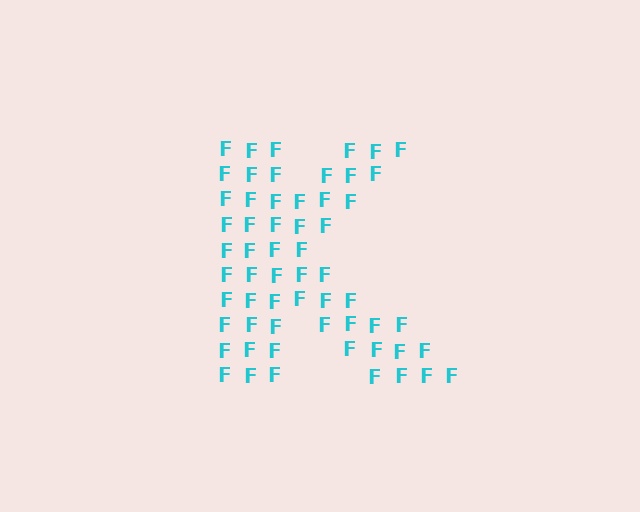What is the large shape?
The large shape is the letter K.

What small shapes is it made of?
It is made of small letter F's.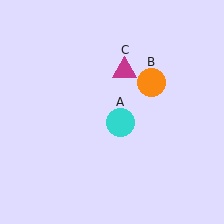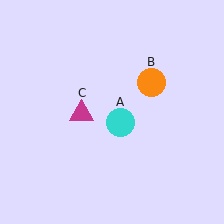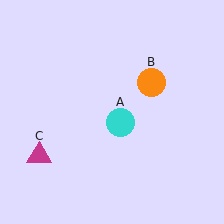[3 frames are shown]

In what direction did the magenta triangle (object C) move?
The magenta triangle (object C) moved down and to the left.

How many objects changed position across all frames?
1 object changed position: magenta triangle (object C).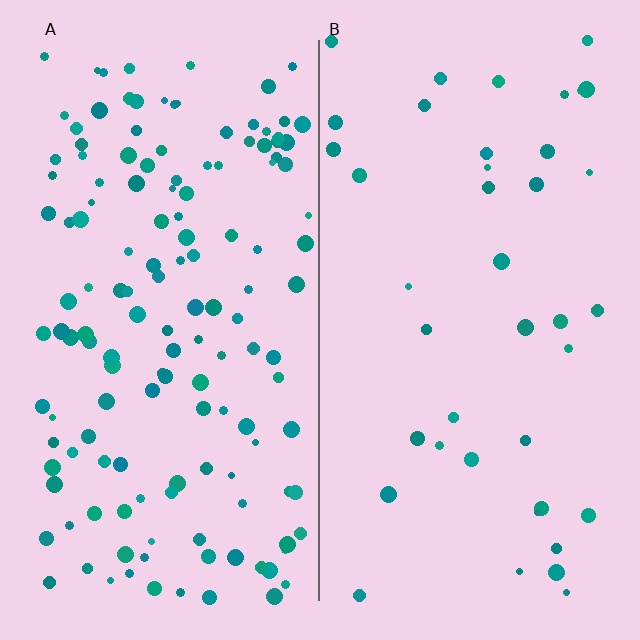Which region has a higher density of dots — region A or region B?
A (the left).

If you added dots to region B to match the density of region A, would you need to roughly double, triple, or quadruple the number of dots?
Approximately quadruple.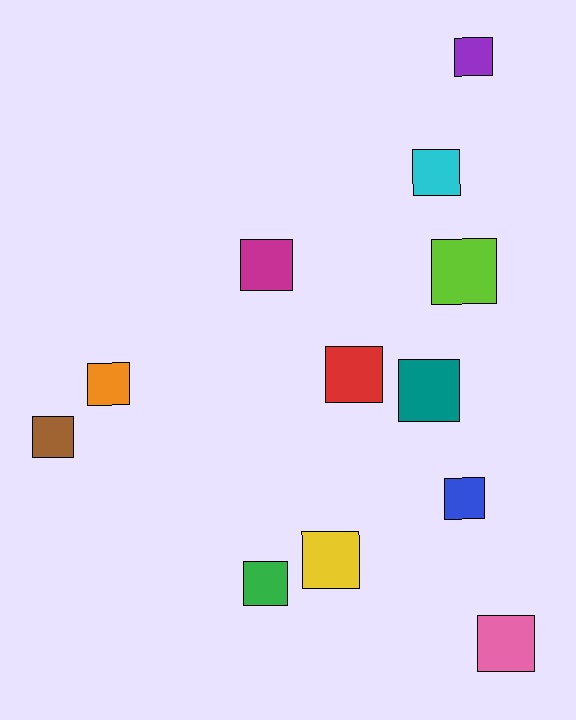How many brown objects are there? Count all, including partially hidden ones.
There is 1 brown object.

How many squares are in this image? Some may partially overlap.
There are 12 squares.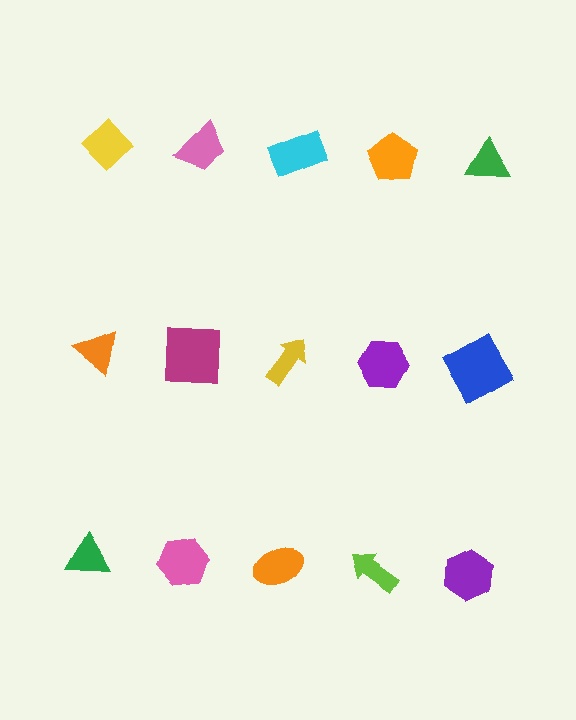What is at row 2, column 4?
A purple hexagon.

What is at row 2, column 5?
A blue diamond.